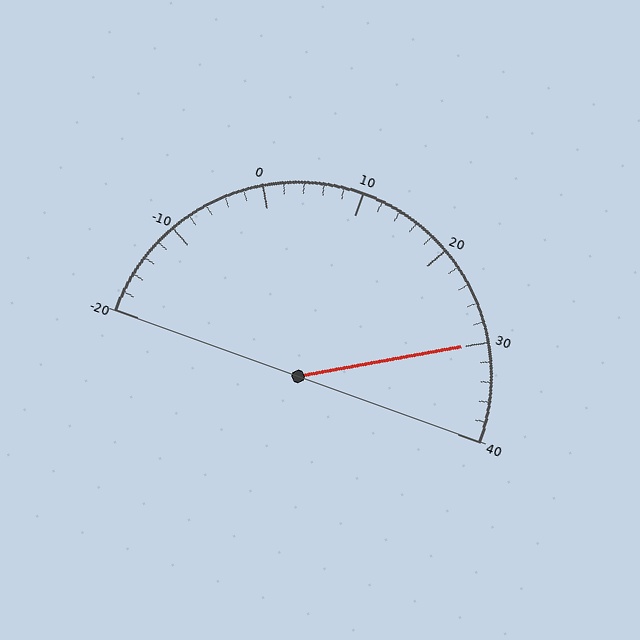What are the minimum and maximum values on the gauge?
The gauge ranges from -20 to 40.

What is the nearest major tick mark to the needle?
The nearest major tick mark is 30.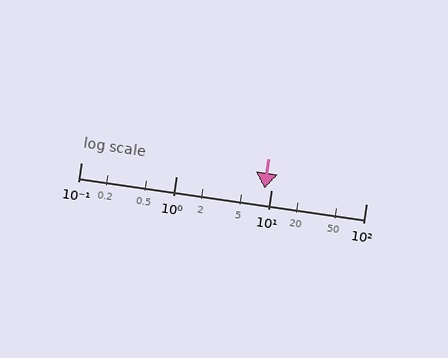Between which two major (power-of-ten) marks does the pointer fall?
The pointer is between 1 and 10.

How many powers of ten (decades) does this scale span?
The scale spans 3 decades, from 0.1 to 100.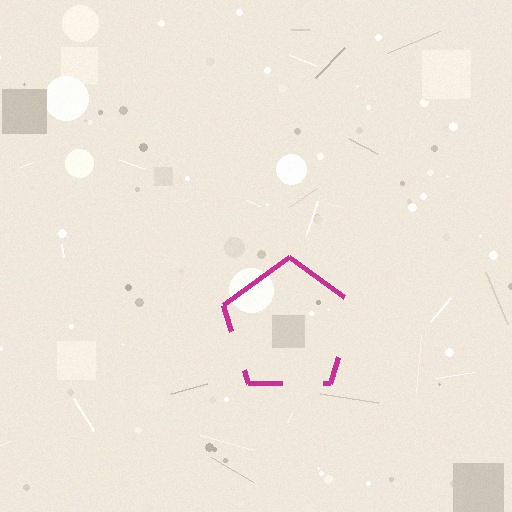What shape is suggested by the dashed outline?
The dashed outline suggests a pentagon.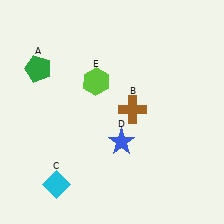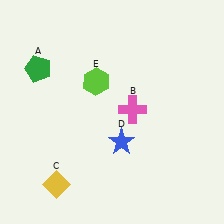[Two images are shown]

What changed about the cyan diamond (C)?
In Image 1, C is cyan. In Image 2, it changed to yellow.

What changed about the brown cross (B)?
In Image 1, B is brown. In Image 2, it changed to pink.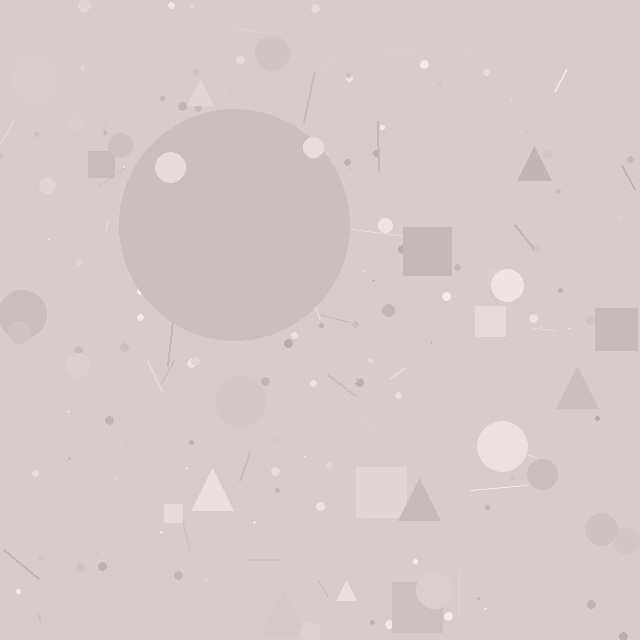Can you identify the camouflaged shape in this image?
The camouflaged shape is a circle.